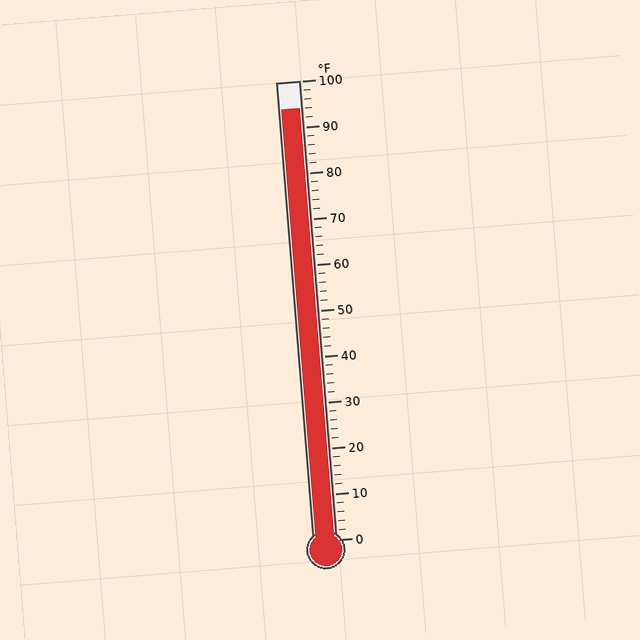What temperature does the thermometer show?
The thermometer shows approximately 94°F.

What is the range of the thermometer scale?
The thermometer scale ranges from 0°F to 100°F.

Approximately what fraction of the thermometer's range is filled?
The thermometer is filled to approximately 95% of its range.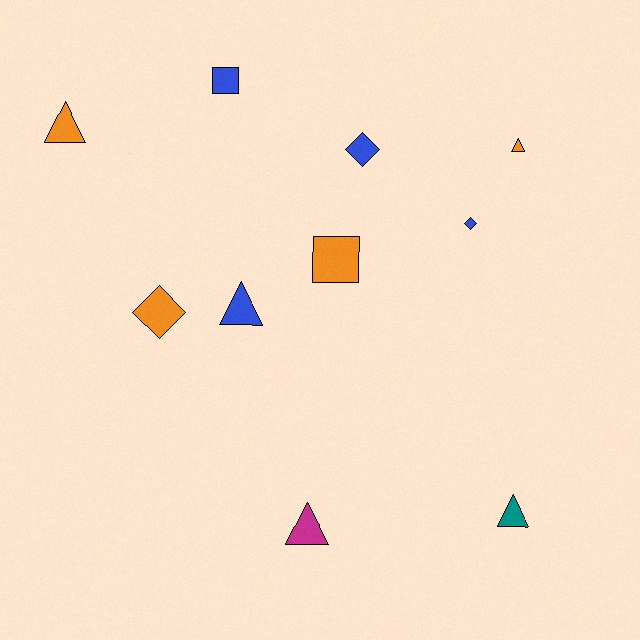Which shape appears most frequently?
Triangle, with 5 objects.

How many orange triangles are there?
There are 2 orange triangles.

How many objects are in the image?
There are 10 objects.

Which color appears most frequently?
Orange, with 4 objects.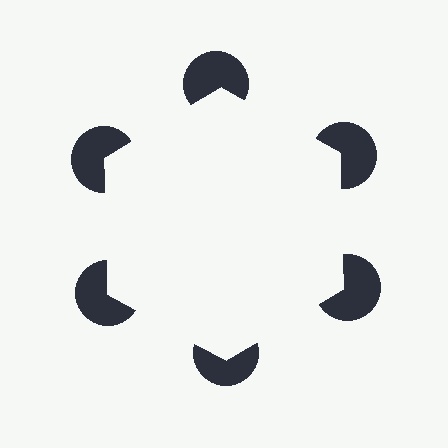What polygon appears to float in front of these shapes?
An illusory hexagon — its edges are inferred from the aligned wedge cuts in the pac-man discs, not physically drawn.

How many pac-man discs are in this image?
There are 6 — one at each vertex of the illusory hexagon.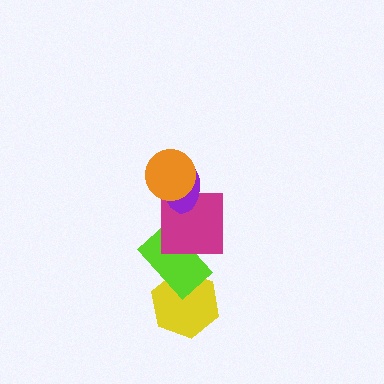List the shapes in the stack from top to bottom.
From top to bottom: the orange circle, the purple ellipse, the magenta square, the lime rectangle, the yellow hexagon.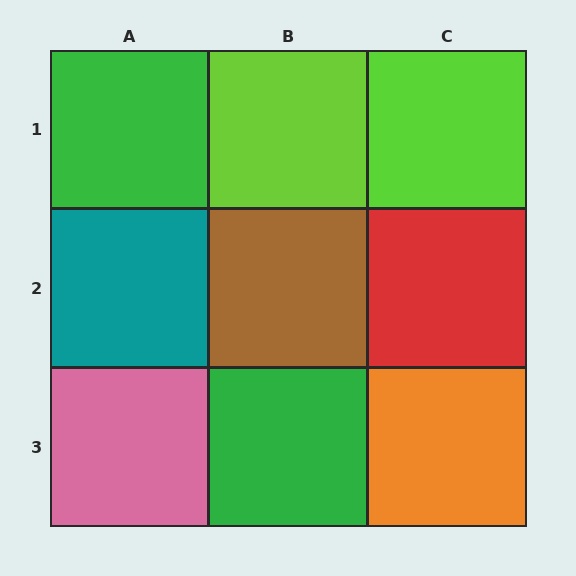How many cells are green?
2 cells are green.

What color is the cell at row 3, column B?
Green.